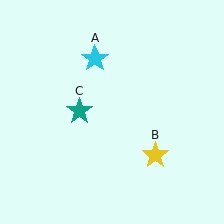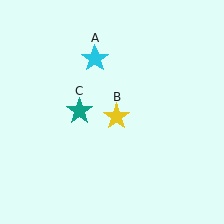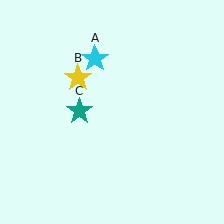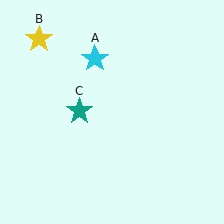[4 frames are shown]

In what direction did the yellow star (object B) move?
The yellow star (object B) moved up and to the left.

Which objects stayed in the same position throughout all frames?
Cyan star (object A) and teal star (object C) remained stationary.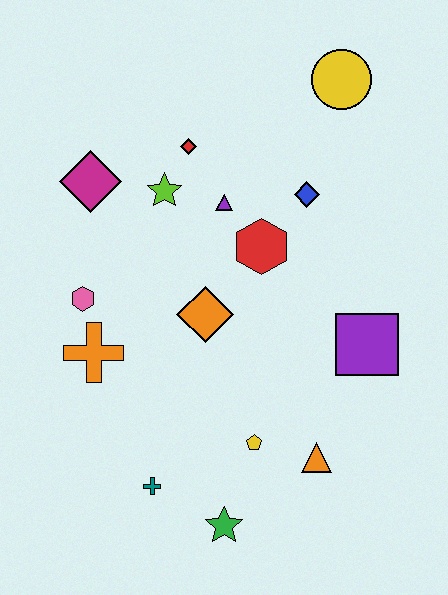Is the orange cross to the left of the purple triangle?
Yes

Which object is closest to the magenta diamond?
The lime star is closest to the magenta diamond.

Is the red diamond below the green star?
No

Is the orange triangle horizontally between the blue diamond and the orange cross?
No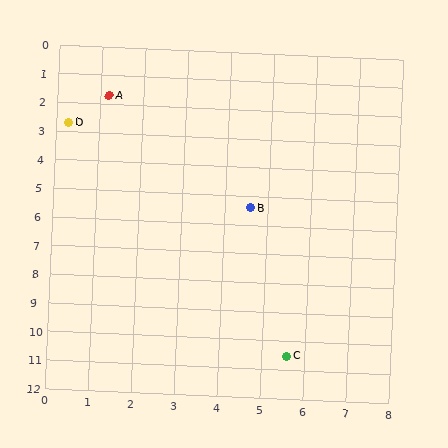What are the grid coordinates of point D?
Point D is at approximately (0.3, 2.7).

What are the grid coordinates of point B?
Point B is at approximately (4.6, 5.4).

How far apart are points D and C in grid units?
Points D and C are about 9.4 grid units apart.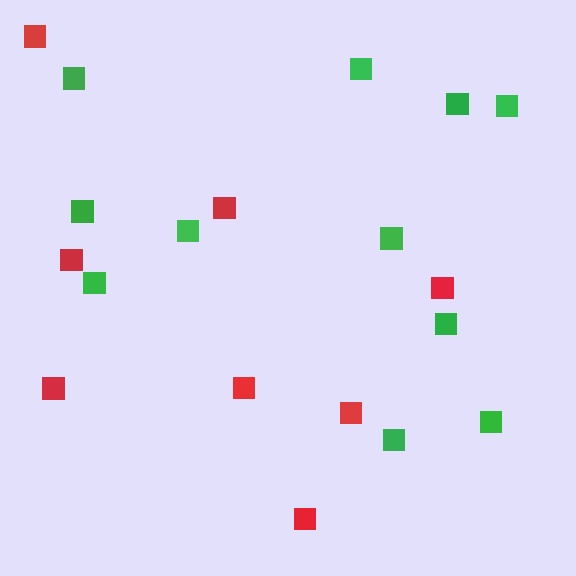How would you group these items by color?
There are 2 groups: one group of red squares (8) and one group of green squares (11).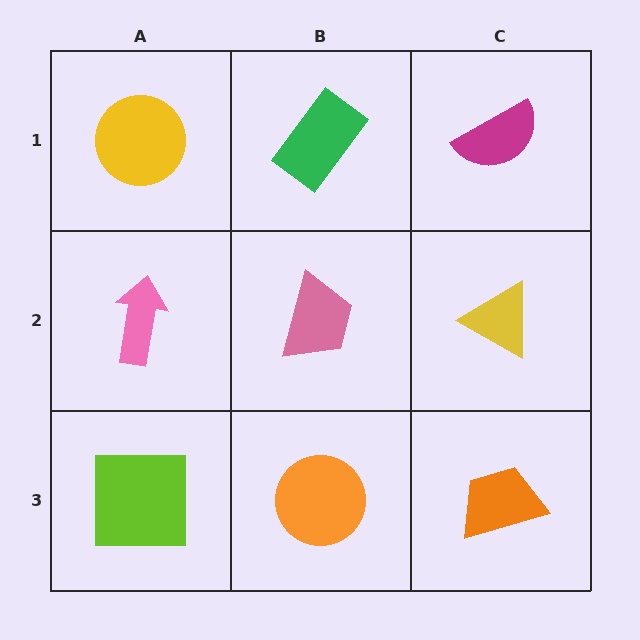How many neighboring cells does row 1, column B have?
3.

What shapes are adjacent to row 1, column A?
A pink arrow (row 2, column A), a green rectangle (row 1, column B).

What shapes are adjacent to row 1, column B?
A pink trapezoid (row 2, column B), a yellow circle (row 1, column A), a magenta semicircle (row 1, column C).